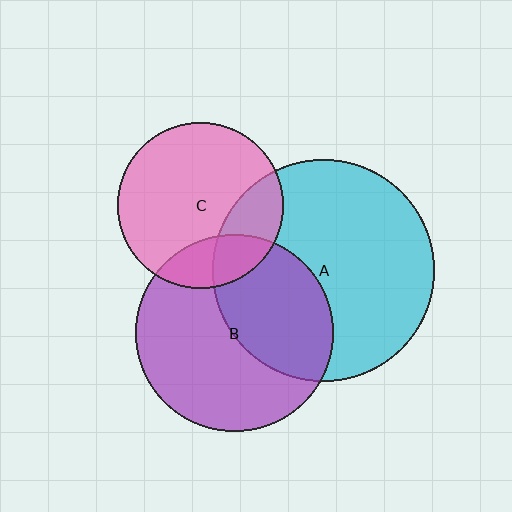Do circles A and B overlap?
Yes.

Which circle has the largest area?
Circle A (cyan).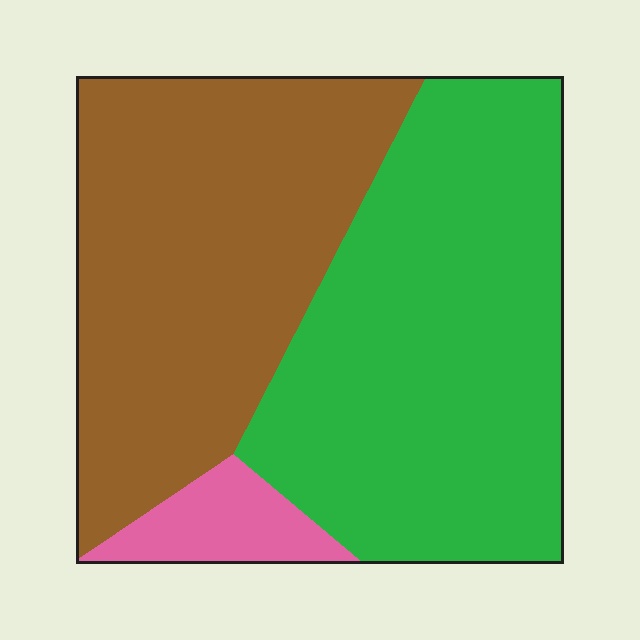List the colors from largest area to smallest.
From largest to smallest: green, brown, pink.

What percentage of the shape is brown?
Brown covers roughly 45% of the shape.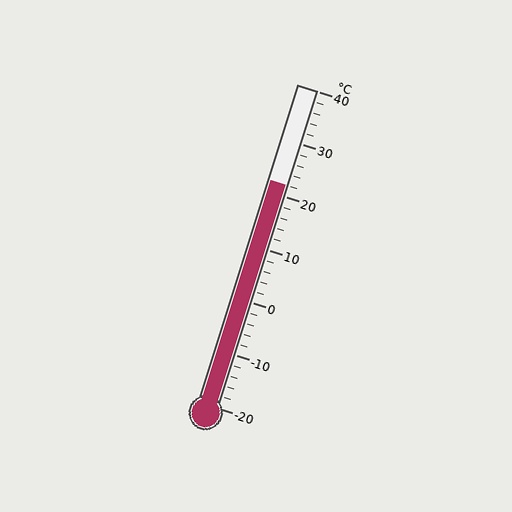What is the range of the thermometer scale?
The thermometer scale ranges from -20°C to 40°C.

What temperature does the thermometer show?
The thermometer shows approximately 22°C.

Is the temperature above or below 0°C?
The temperature is above 0°C.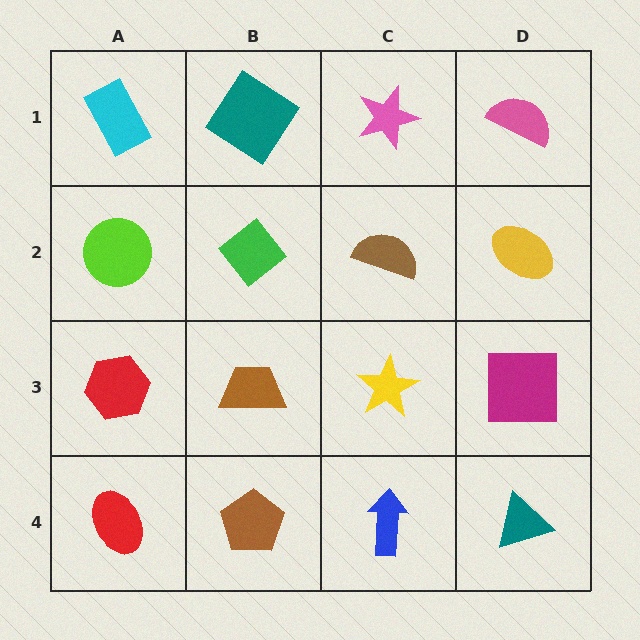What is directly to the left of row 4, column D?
A blue arrow.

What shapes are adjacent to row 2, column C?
A pink star (row 1, column C), a yellow star (row 3, column C), a green diamond (row 2, column B), a yellow ellipse (row 2, column D).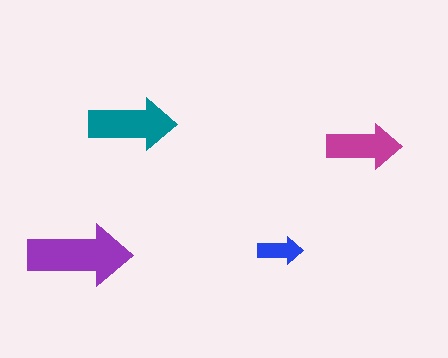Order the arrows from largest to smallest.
the purple one, the teal one, the magenta one, the blue one.